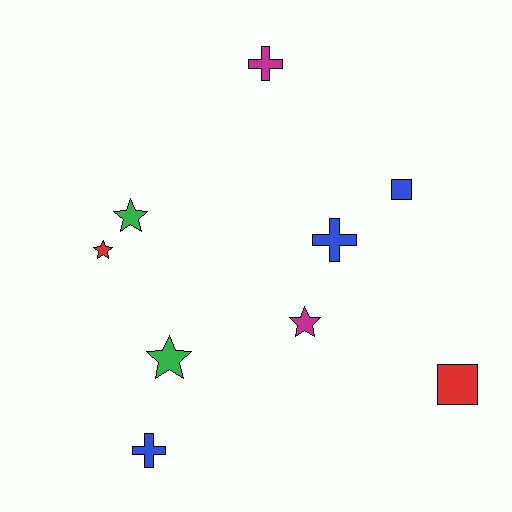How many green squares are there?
There are no green squares.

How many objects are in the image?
There are 9 objects.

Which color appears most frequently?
Blue, with 3 objects.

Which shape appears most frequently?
Star, with 4 objects.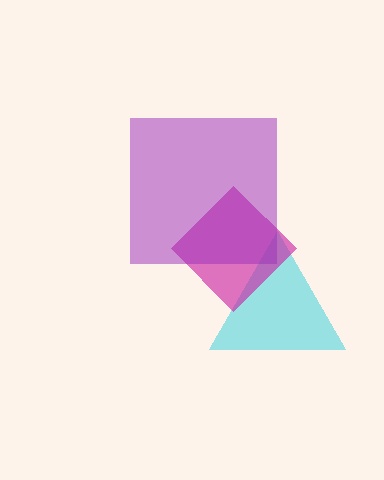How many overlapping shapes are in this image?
There are 3 overlapping shapes in the image.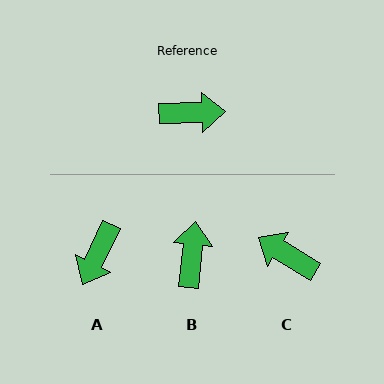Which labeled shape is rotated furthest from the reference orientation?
C, about 147 degrees away.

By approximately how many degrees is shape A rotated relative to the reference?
Approximately 118 degrees clockwise.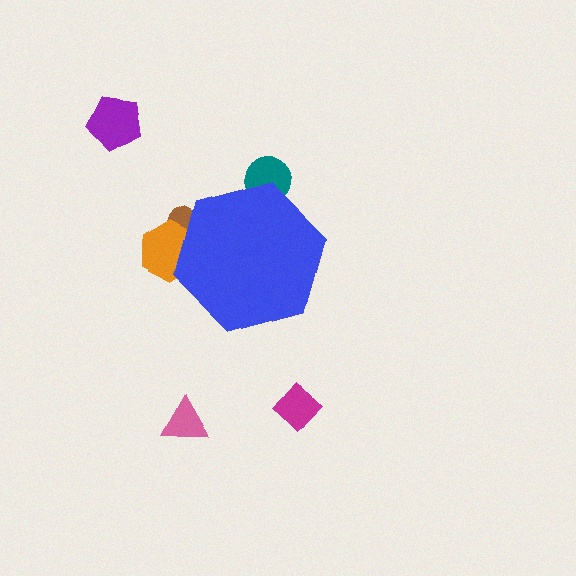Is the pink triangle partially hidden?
No, the pink triangle is fully visible.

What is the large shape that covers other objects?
A blue hexagon.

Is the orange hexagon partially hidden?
Yes, the orange hexagon is partially hidden behind the blue hexagon.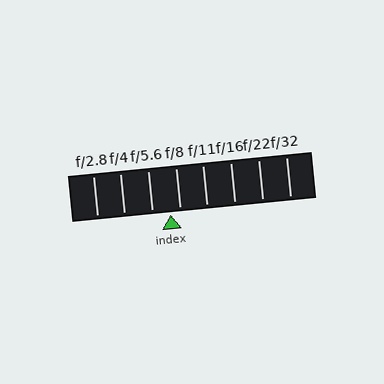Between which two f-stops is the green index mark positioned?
The index mark is between f/5.6 and f/8.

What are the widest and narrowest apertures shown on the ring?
The widest aperture shown is f/2.8 and the narrowest is f/32.